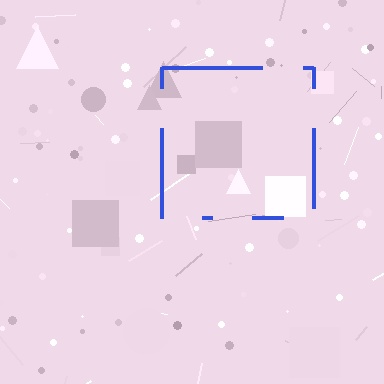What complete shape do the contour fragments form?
The contour fragments form a square.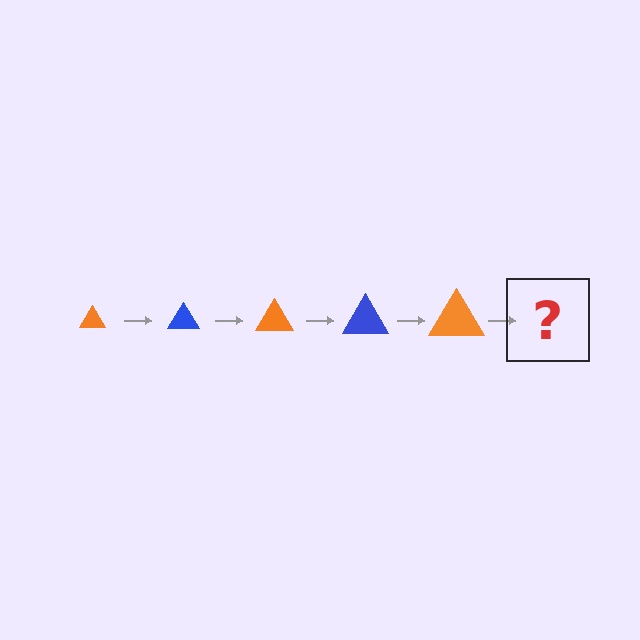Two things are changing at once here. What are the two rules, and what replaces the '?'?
The two rules are that the triangle grows larger each step and the color cycles through orange and blue. The '?' should be a blue triangle, larger than the previous one.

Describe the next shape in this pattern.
It should be a blue triangle, larger than the previous one.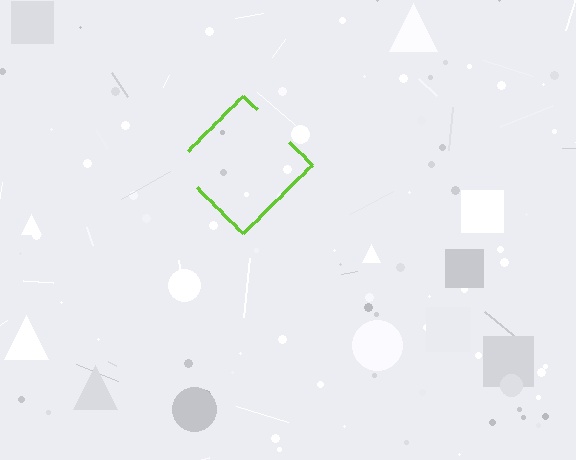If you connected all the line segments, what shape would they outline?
They would outline a diamond.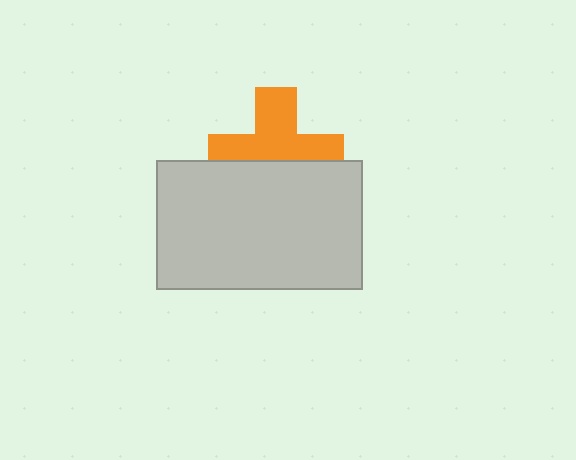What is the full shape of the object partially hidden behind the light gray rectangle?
The partially hidden object is an orange cross.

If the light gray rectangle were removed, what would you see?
You would see the complete orange cross.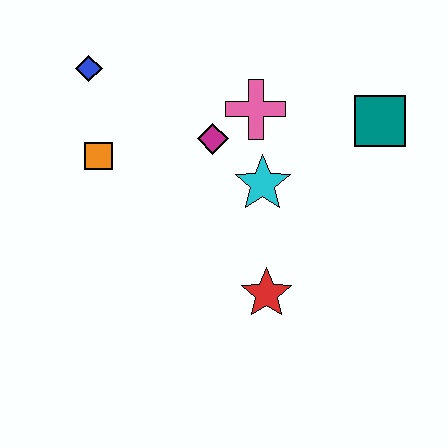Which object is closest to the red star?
The cyan star is closest to the red star.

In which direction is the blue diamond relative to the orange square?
The blue diamond is above the orange square.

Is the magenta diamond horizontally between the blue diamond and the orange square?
No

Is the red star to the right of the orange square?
Yes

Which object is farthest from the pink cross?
The red star is farthest from the pink cross.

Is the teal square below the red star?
No